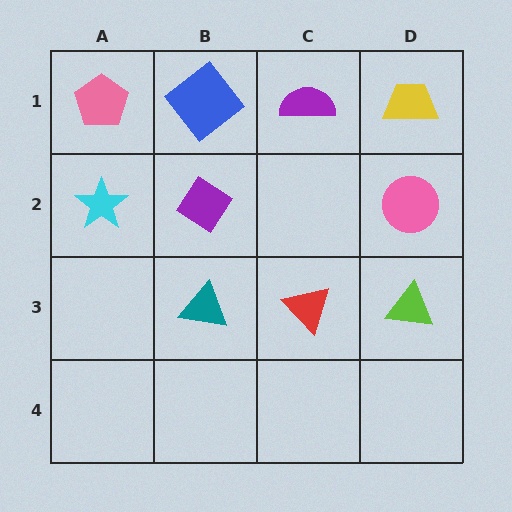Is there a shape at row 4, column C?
No, that cell is empty.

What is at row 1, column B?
A blue diamond.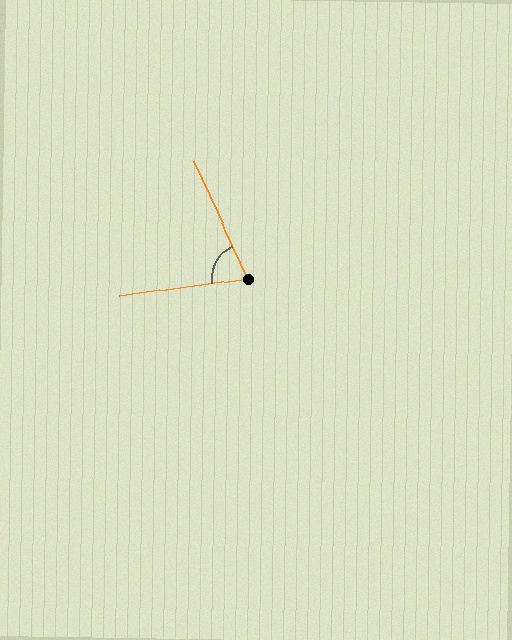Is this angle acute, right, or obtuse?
It is acute.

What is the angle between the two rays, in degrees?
Approximately 73 degrees.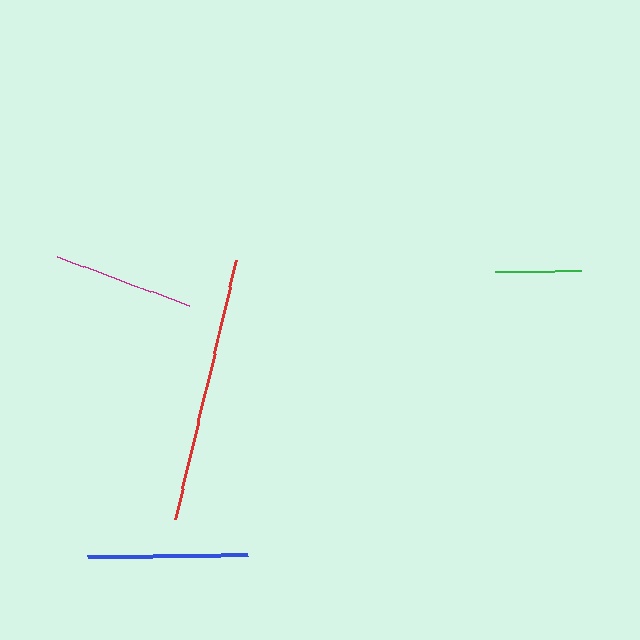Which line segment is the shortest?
The green line is the shortest at approximately 86 pixels.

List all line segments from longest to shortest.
From longest to shortest: red, blue, magenta, green.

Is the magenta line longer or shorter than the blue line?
The blue line is longer than the magenta line.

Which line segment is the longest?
The red line is the longest at approximately 266 pixels.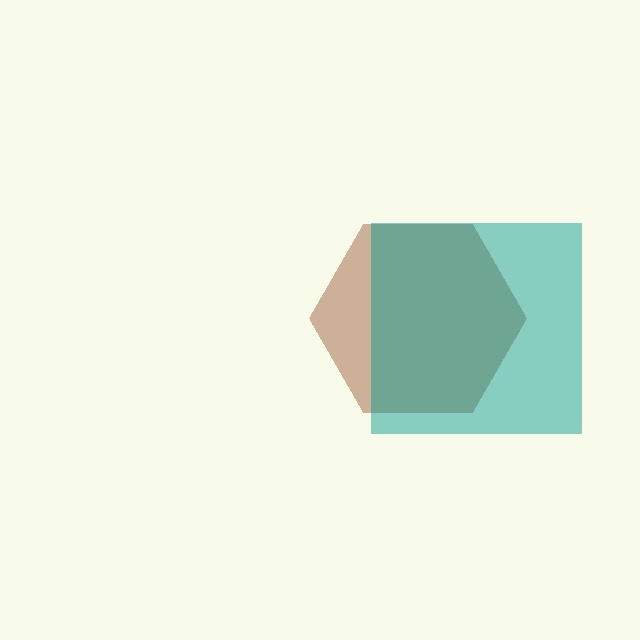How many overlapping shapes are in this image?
There are 2 overlapping shapes in the image.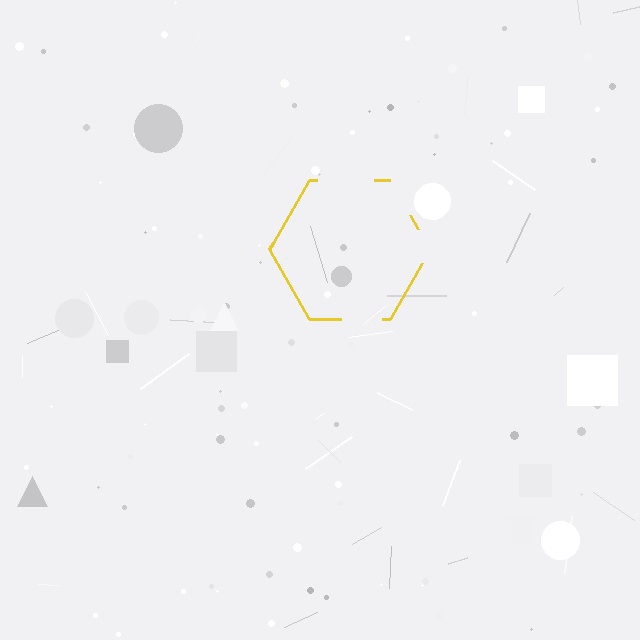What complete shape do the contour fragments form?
The contour fragments form a hexagon.